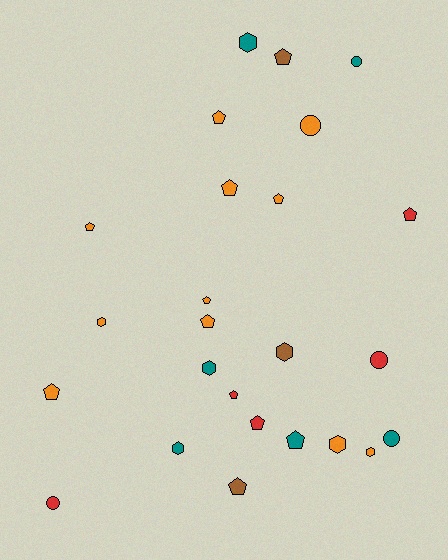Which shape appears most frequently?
Pentagon, with 13 objects.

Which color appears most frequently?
Orange, with 11 objects.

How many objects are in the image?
There are 25 objects.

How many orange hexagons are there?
There are 3 orange hexagons.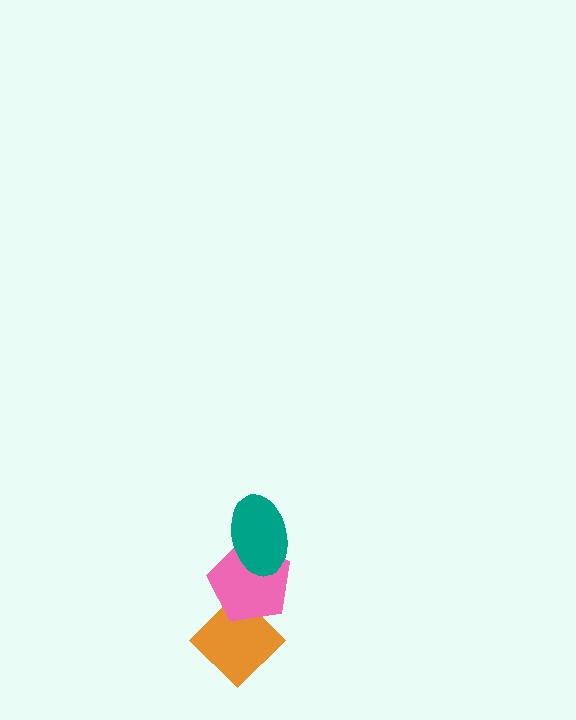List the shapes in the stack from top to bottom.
From top to bottom: the teal ellipse, the pink pentagon, the orange diamond.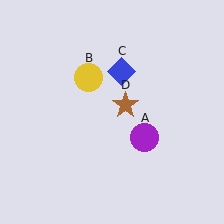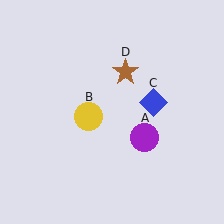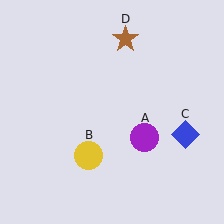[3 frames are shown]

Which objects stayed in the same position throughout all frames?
Purple circle (object A) remained stationary.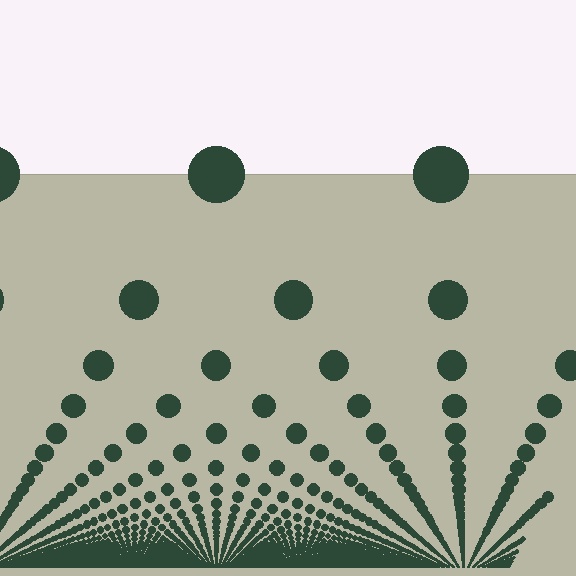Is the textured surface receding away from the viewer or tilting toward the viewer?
The surface appears to tilt toward the viewer. Texture elements get larger and sparser toward the top.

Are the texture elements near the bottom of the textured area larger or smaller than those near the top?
Smaller. The gradient is inverted — elements near the bottom are smaller and denser.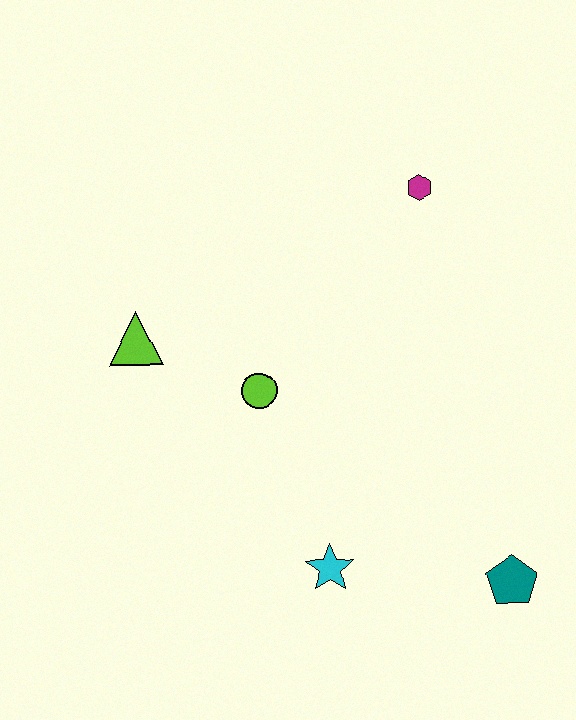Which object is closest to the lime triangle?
The lime circle is closest to the lime triangle.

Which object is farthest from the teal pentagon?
The lime triangle is farthest from the teal pentagon.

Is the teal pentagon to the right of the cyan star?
Yes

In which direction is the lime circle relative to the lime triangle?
The lime circle is to the right of the lime triangle.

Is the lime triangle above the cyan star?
Yes